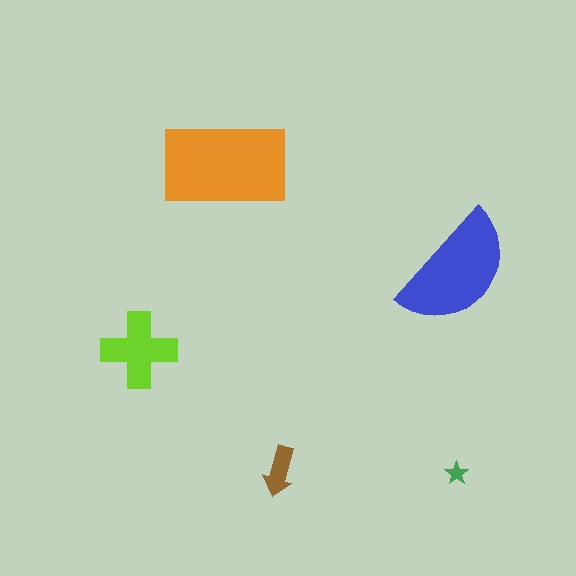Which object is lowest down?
The green star is bottommost.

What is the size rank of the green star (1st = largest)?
5th.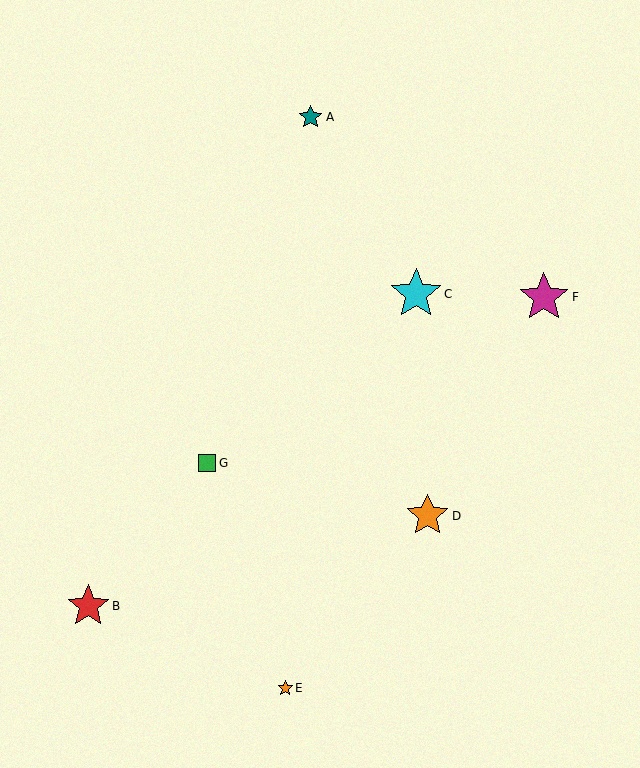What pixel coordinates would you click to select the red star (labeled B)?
Click at (88, 606) to select the red star B.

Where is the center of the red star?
The center of the red star is at (88, 606).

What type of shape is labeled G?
Shape G is a green square.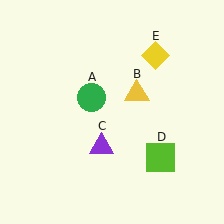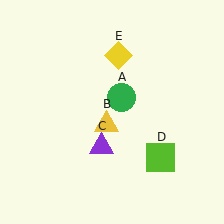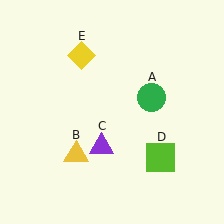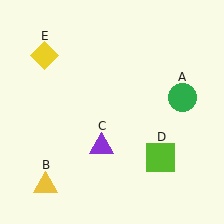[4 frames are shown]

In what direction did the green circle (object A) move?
The green circle (object A) moved right.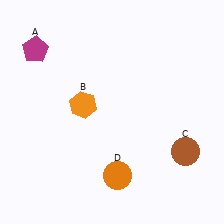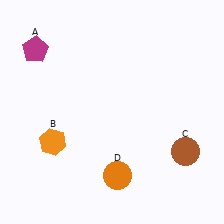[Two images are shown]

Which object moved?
The orange hexagon (B) moved down.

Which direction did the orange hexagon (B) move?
The orange hexagon (B) moved down.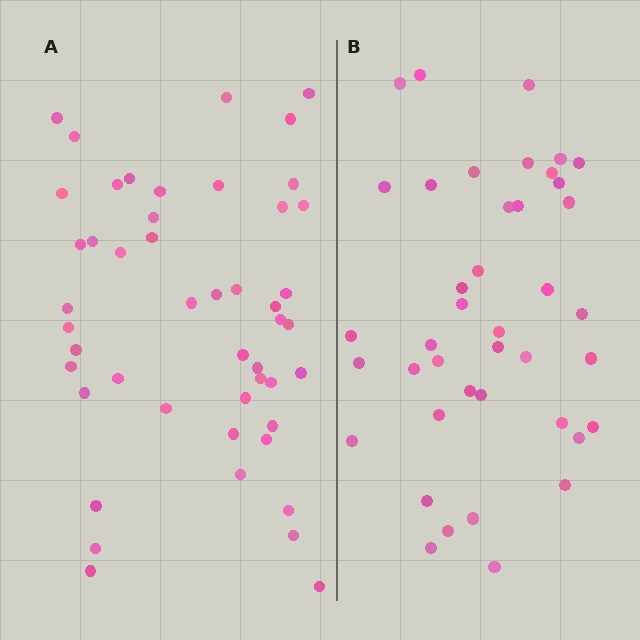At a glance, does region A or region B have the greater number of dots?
Region A (the left region) has more dots.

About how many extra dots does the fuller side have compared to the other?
Region A has roughly 8 or so more dots than region B.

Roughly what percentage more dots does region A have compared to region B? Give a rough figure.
About 15% more.